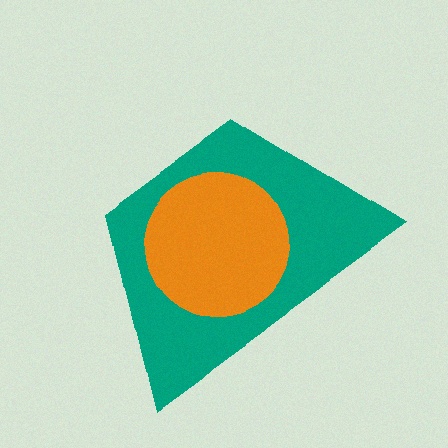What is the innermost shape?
The orange circle.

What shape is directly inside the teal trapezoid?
The orange circle.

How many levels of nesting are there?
2.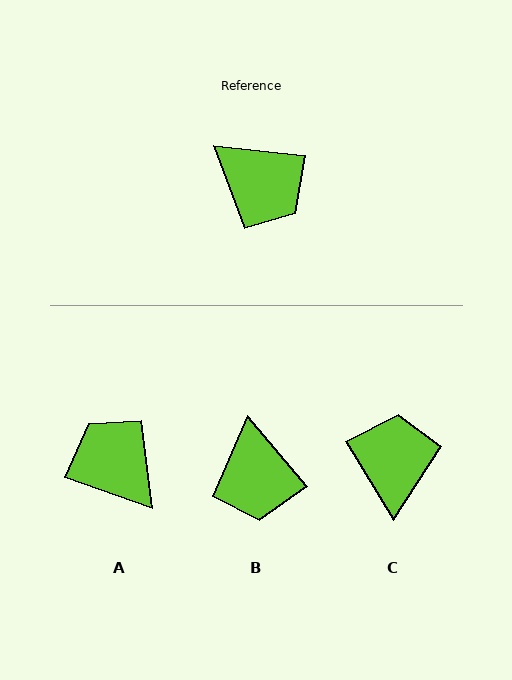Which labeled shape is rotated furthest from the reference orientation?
A, about 167 degrees away.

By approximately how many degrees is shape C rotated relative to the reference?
Approximately 127 degrees counter-clockwise.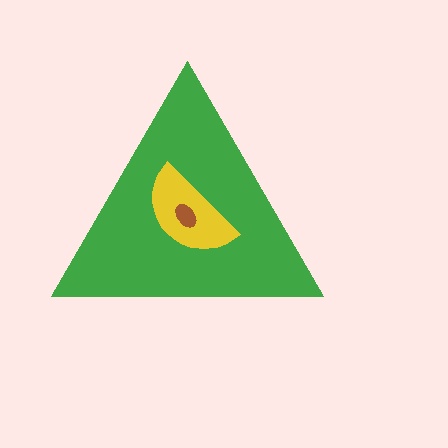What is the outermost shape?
The green triangle.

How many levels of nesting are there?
3.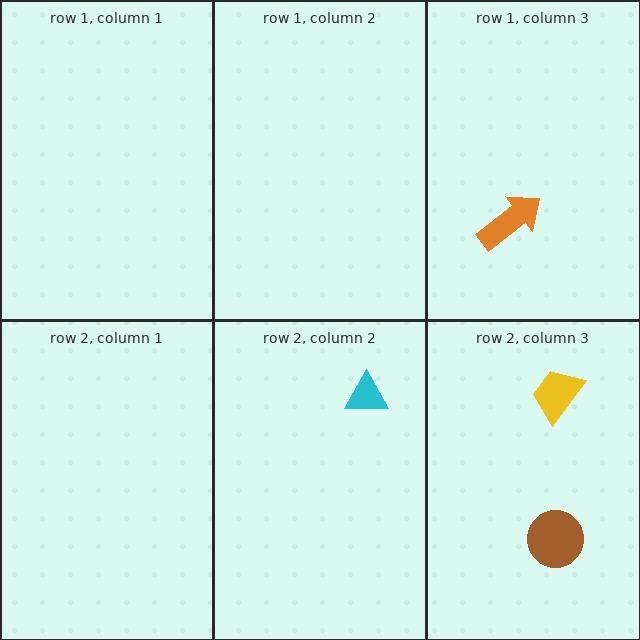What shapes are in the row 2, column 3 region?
The brown circle, the yellow trapezoid.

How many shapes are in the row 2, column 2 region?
1.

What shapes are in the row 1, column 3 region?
The orange arrow.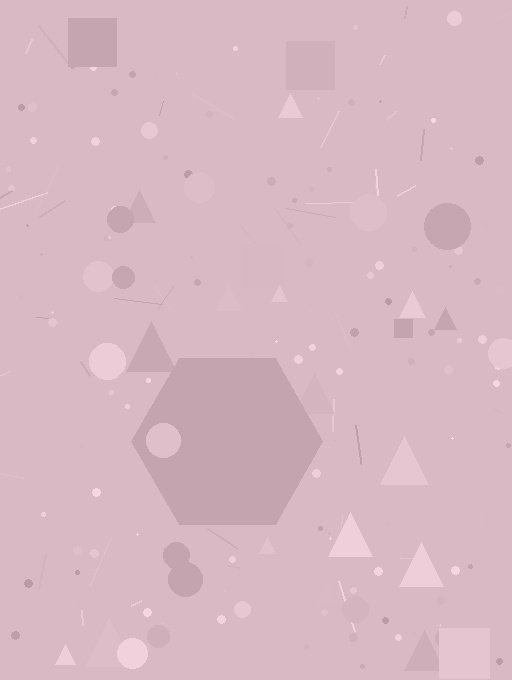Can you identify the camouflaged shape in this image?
The camouflaged shape is a hexagon.